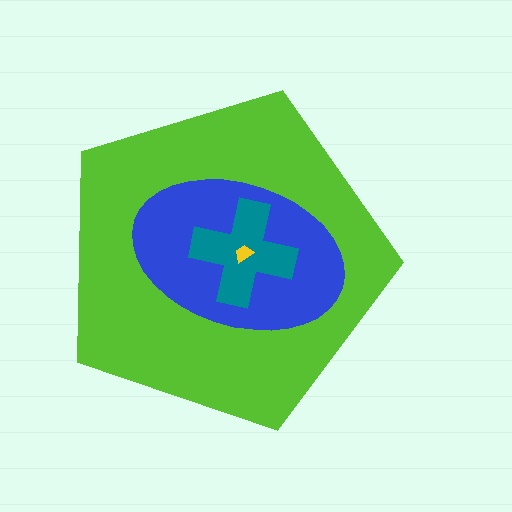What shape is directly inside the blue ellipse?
The teal cross.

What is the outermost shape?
The lime pentagon.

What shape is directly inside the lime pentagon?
The blue ellipse.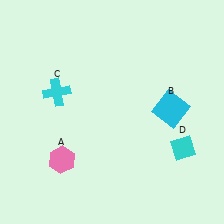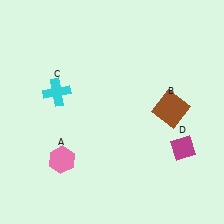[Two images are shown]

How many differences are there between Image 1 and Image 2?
There are 2 differences between the two images.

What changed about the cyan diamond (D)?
In Image 1, D is cyan. In Image 2, it changed to magenta.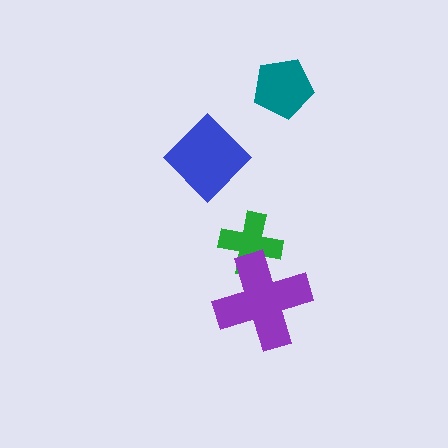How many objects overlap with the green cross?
1 object overlaps with the green cross.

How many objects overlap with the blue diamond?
0 objects overlap with the blue diamond.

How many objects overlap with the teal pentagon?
0 objects overlap with the teal pentagon.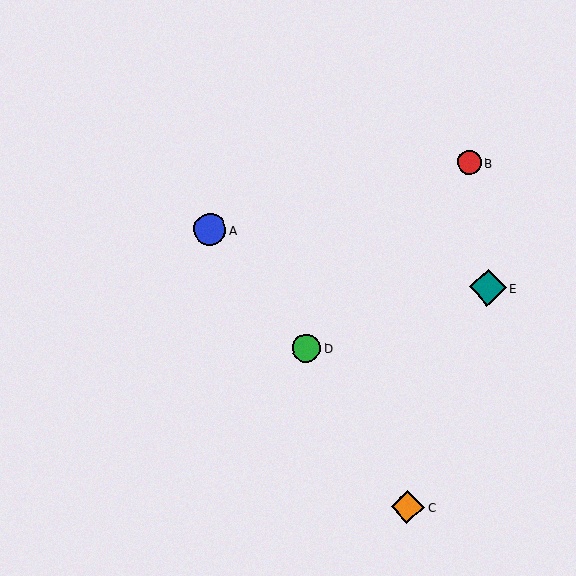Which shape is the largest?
The teal diamond (labeled E) is the largest.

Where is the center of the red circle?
The center of the red circle is at (469, 163).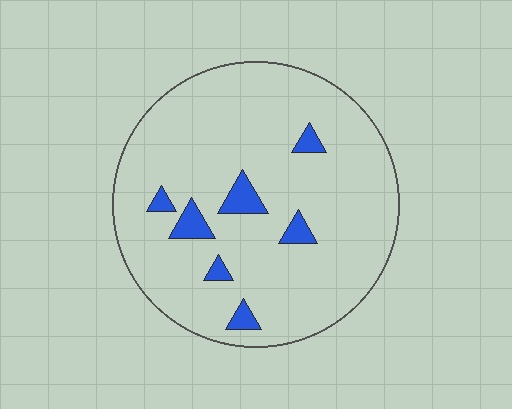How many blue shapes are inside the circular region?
7.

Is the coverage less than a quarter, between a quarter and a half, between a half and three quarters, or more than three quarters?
Less than a quarter.